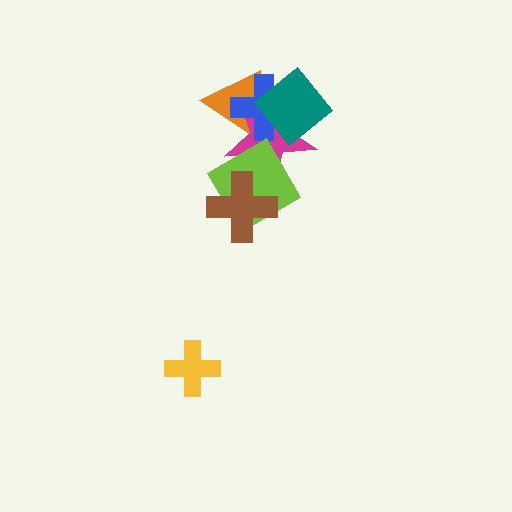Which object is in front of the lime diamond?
The brown cross is in front of the lime diamond.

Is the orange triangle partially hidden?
Yes, it is partially covered by another shape.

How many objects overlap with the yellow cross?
0 objects overlap with the yellow cross.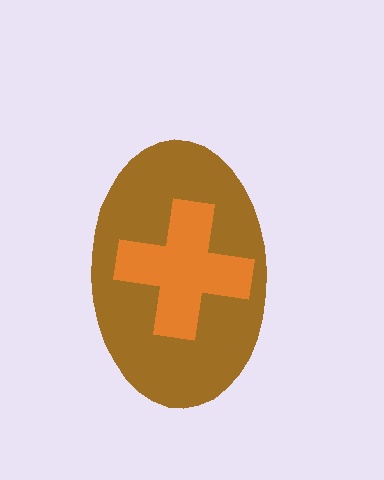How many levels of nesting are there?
2.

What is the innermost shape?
The orange cross.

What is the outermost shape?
The brown ellipse.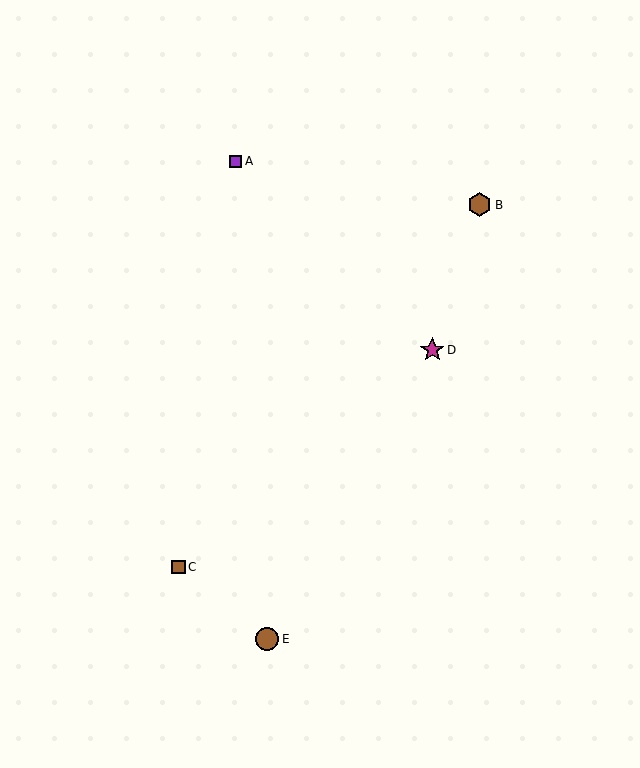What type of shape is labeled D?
Shape D is a magenta star.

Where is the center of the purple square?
The center of the purple square is at (235, 161).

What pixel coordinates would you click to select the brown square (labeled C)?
Click at (178, 567) to select the brown square C.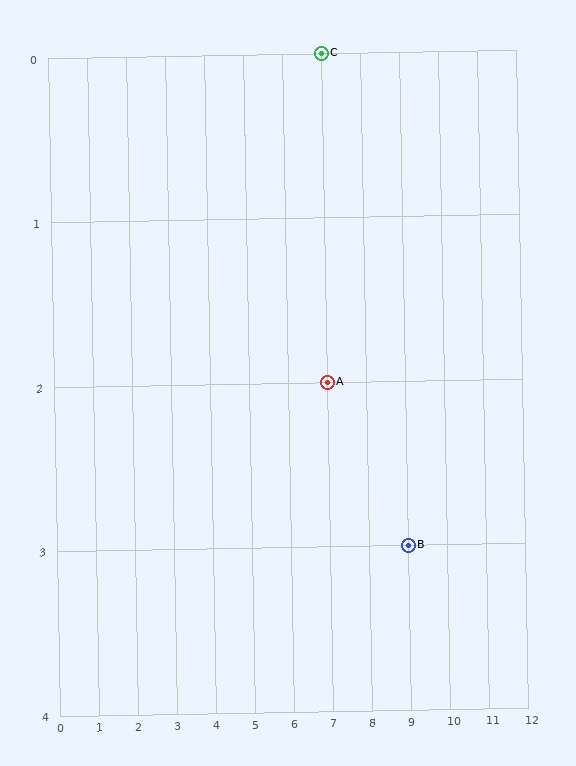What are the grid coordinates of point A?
Point A is at grid coordinates (7, 2).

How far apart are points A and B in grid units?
Points A and B are 2 columns and 1 row apart (about 2.2 grid units diagonally).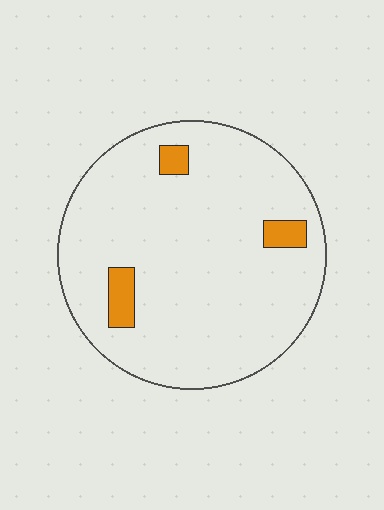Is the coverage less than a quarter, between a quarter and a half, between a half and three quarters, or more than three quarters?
Less than a quarter.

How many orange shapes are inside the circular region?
3.